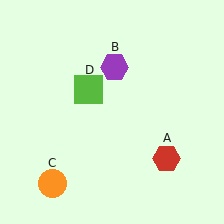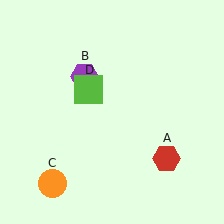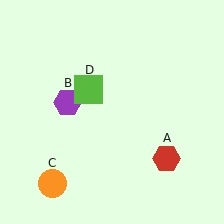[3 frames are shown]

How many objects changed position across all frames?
1 object changed position: purple hexagon (object B).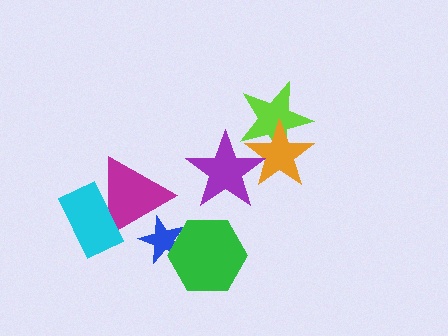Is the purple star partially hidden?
No, no other shape covers it.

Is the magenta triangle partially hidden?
Yes, it is partially covered by another shape.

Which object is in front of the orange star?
The purple star is in front of the orange star.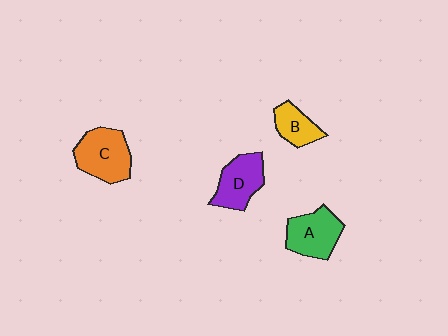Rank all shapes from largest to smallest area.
From largest to smallest: C (orange), A (green), D (purple), B (yellow).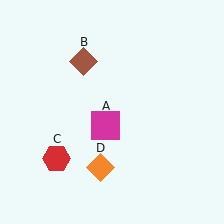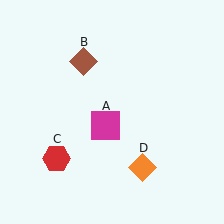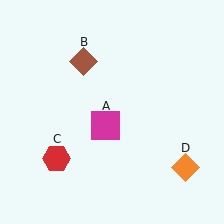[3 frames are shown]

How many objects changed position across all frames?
1 object changed position: orange diamond (object D).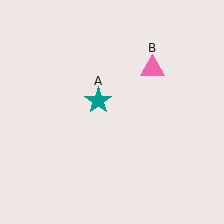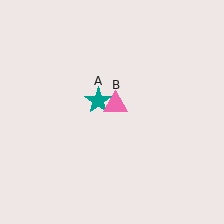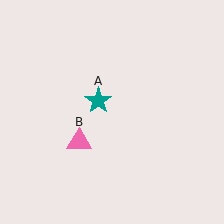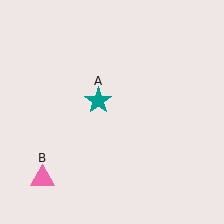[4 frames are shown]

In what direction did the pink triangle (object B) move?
The pink triangle (object B) moved down and to the left.